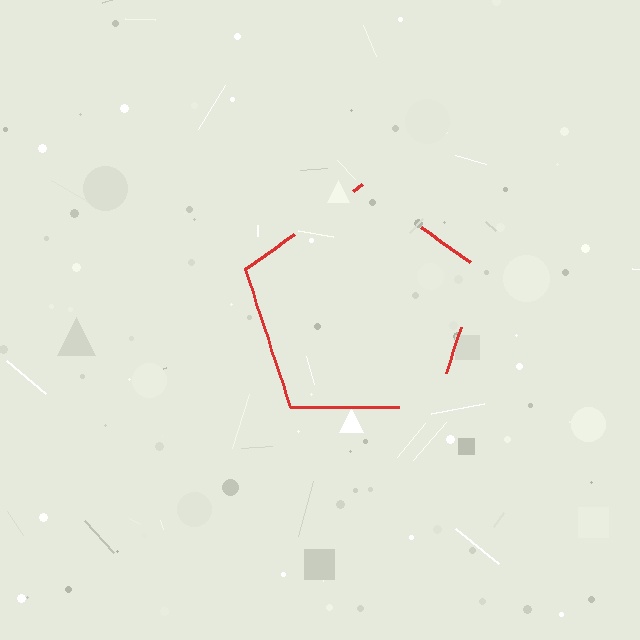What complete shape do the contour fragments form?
The contour fragments form a pentagon.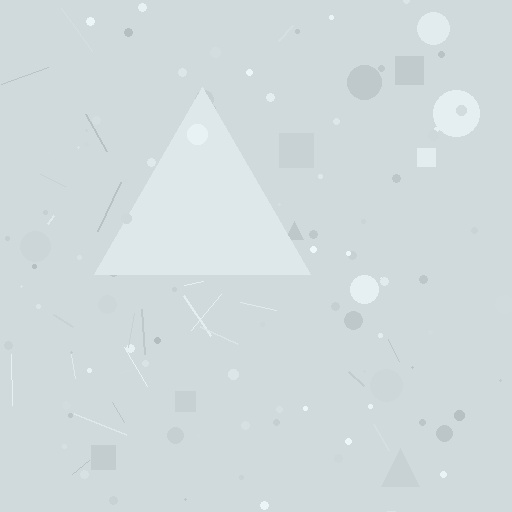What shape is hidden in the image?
A triangle is hidden in the image.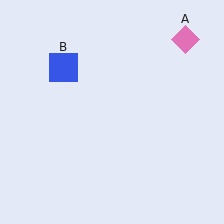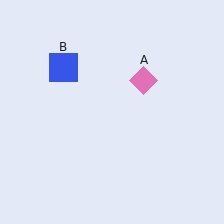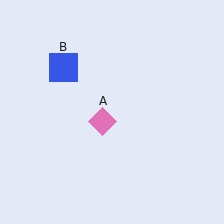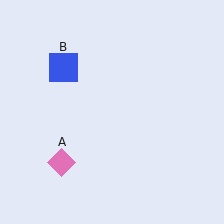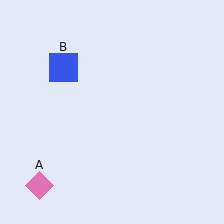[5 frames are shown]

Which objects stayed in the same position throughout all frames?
Blue square (object B) remained stationary.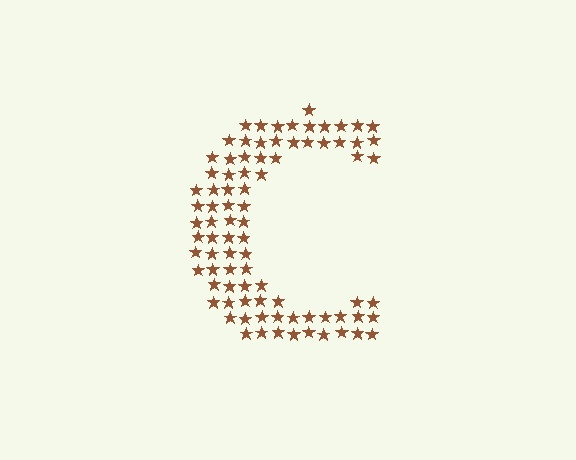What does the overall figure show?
The overall figure shows the letter C.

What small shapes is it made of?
It is made of small stars.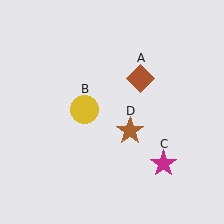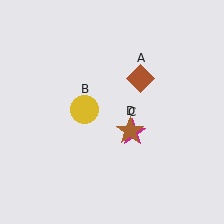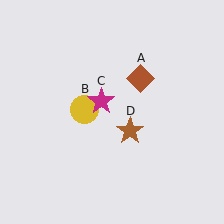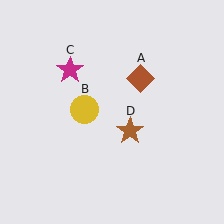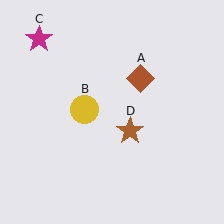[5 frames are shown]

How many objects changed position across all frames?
1 object changed position: magenta star (object C).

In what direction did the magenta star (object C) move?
The magenta star (object C) moved up and to the left.